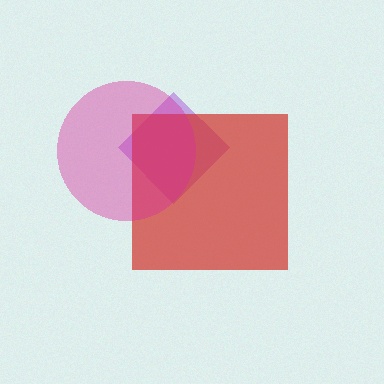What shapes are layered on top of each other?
The layered shapes are: a purple diamond, a red square, a magenta circle.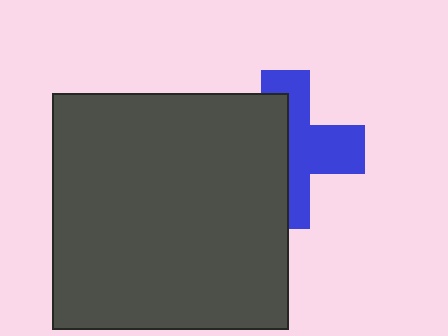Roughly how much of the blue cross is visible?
About half of it is visible (roughly 50%).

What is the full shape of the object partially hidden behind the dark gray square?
The partially hidden object is a blue cross.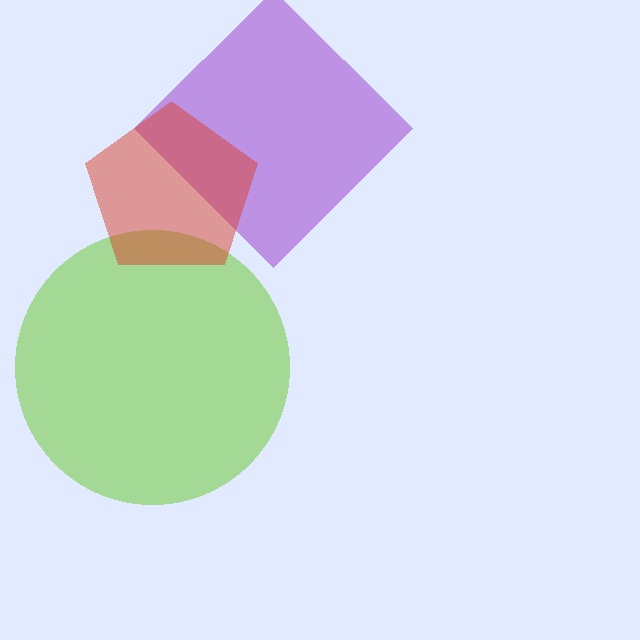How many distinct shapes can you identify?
There are 3 distinct shapes: a lime circle, a purple diamond, a red pentagon.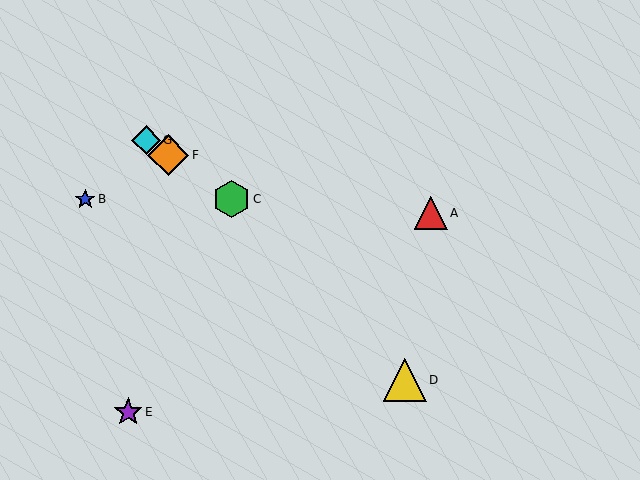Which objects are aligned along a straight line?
Objects C, F, G are aligned along a straight line.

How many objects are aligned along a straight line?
3 objects (C, F, G) are aligned along a straight line.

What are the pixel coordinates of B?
Object B is at (85, 199).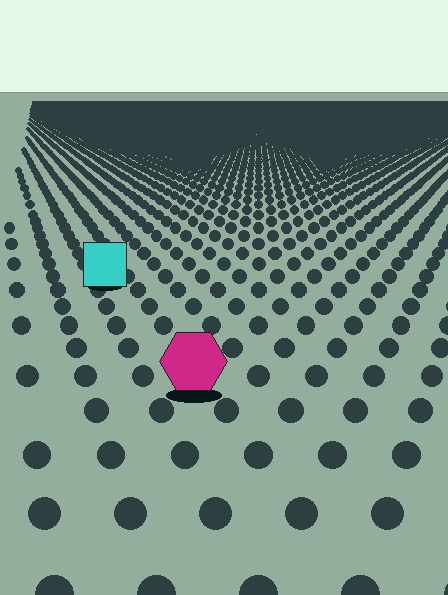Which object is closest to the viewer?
The magenta hexagon is closest. The texture marks near it are larger and more spread out.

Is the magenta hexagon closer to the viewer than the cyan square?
Yes. The magenta hexagon is closer — you can tell from the texture gradient: the ground texture is coarser near it.